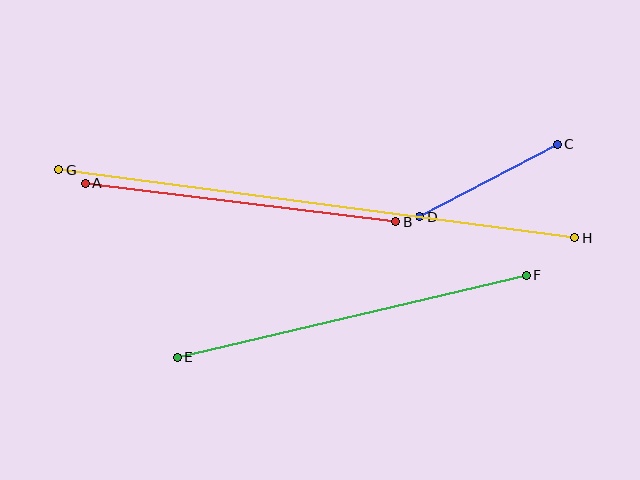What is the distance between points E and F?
The distance is approximately 359 pixels.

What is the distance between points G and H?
The distance is approximately 521 pixels.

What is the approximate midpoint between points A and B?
The midpoint is at approximately (241, 203) pixels.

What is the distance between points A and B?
The distance is approximately 313 pixels.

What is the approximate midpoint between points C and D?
The midpoint is at approximately (488, 181) pixels.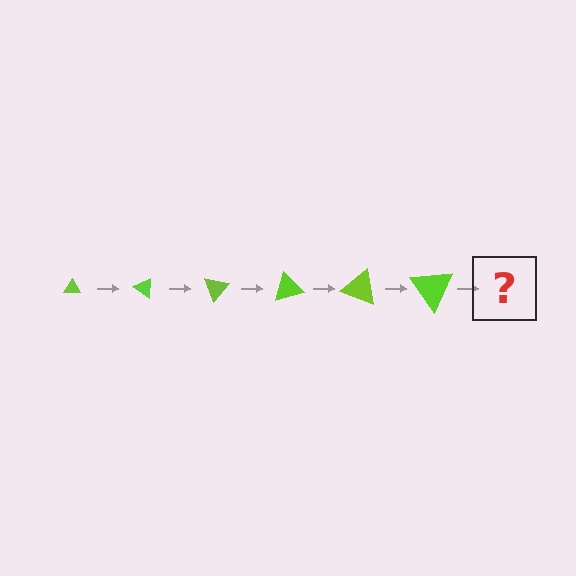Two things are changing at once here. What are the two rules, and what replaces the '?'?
The two rules are that the triangle grows larger each step and it rotates 35 degrees each step. The '?' should be a triangle, larger than the previous one and rotated 210 degrees from the start.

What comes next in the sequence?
The next element should be a triangle, larger than the previous one and rotated 210 degrees from the start.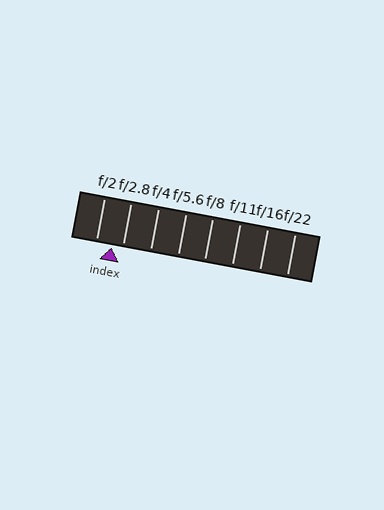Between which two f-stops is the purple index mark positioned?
The index mark is between f/2 and f/2.8.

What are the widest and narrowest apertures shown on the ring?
The widest aperture shown is f/2 and the narrowest is f/22.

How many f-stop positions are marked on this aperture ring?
There are 8 f-stop positions marked.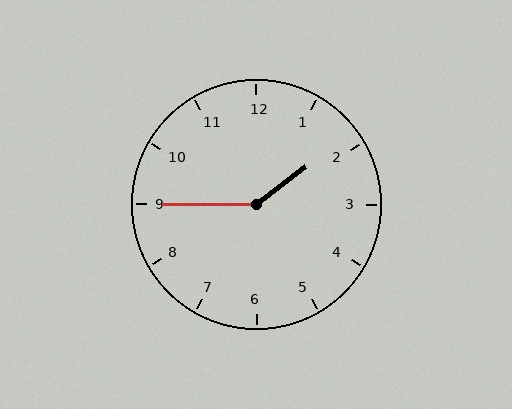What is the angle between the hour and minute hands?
Approximately 142 degrees.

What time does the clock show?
1:45.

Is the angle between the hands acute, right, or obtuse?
It is obtuse.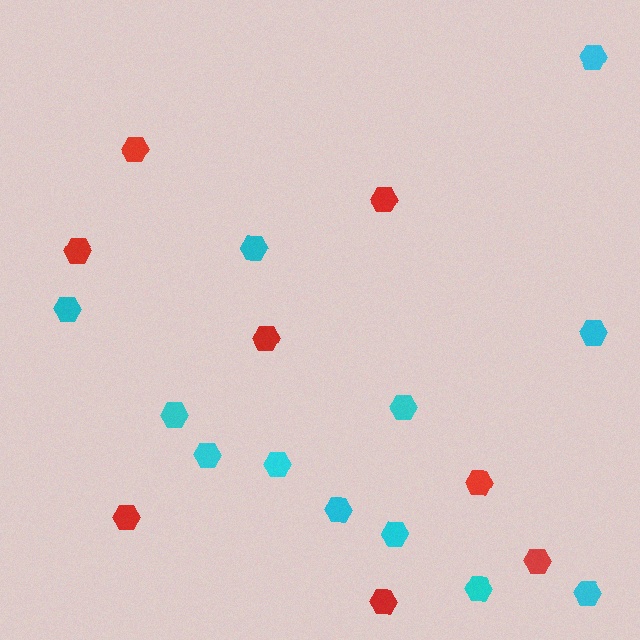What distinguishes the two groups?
There are 2 groups: one group of red hexagons (8) and one group of cyan hexagons (12).